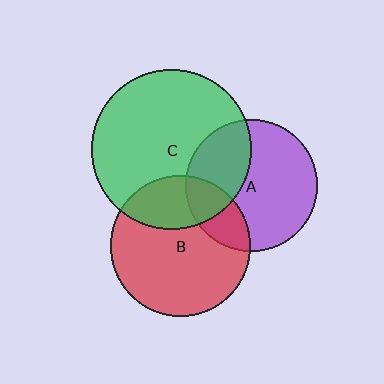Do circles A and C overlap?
Yes.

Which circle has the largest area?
Circle C (green).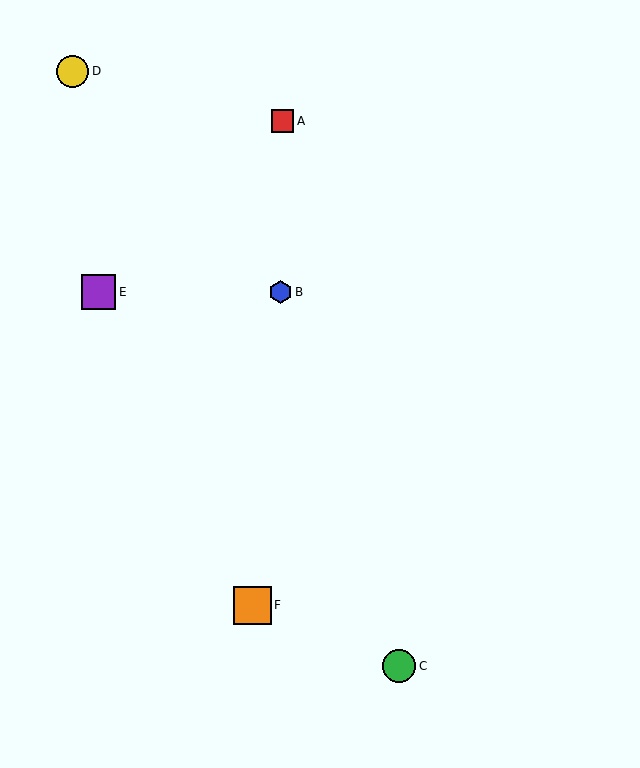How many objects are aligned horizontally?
2 objects (B, E) are aligned horizontally.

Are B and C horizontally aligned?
No, B is at y≈292 and C is at y≈666.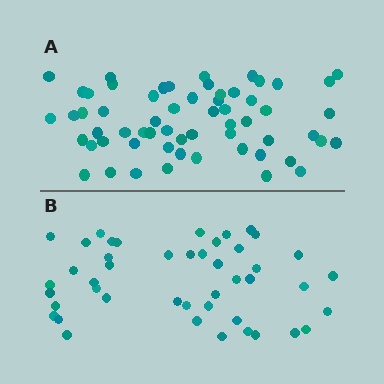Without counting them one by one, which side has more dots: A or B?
Region A (the top region) has more dots.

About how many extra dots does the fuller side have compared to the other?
Region A has approximately 15 more dots than region B.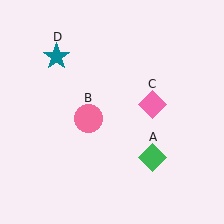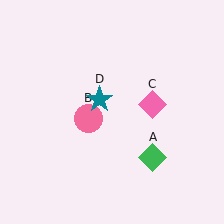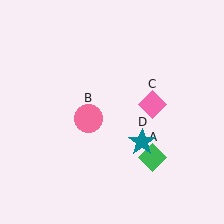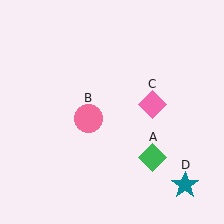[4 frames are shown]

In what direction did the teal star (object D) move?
The teal star (object D) moved down and to the right.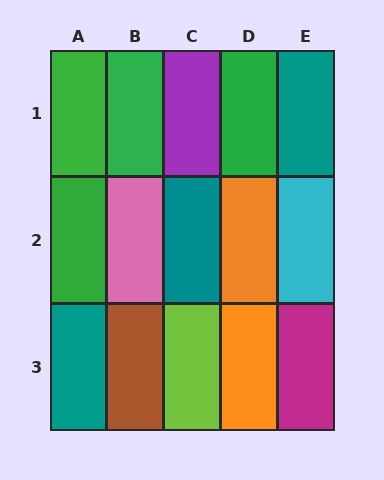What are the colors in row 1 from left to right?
Green, green, purple, green, teal.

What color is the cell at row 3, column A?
Teal.